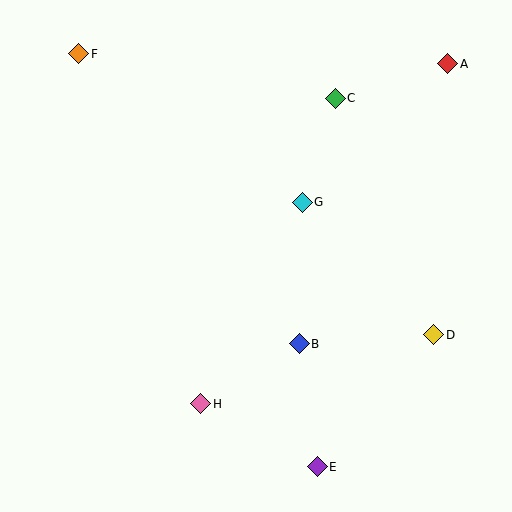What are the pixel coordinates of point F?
Point F is at (79, 54).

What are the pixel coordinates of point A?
Point A is at (448, 64).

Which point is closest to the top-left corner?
Point F is closest to the top-left corner.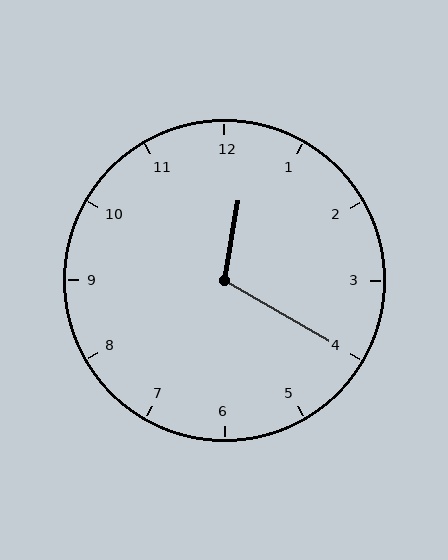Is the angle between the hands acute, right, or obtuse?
It is obtuse.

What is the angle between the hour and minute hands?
Approximately 110 degrees.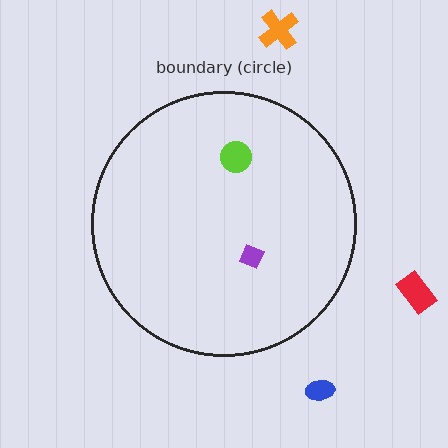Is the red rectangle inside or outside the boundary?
Outside.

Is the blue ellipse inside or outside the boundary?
Outside.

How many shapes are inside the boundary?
2 inside, 3 outside.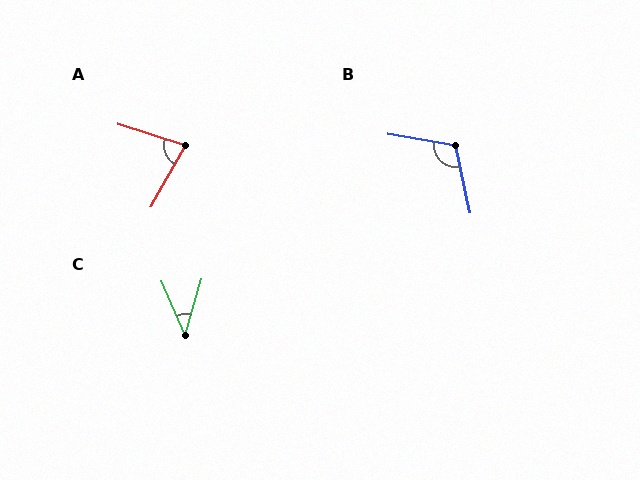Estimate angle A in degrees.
Approximately 78 degrees.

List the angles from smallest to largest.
C (39°), A (78°), B (112°).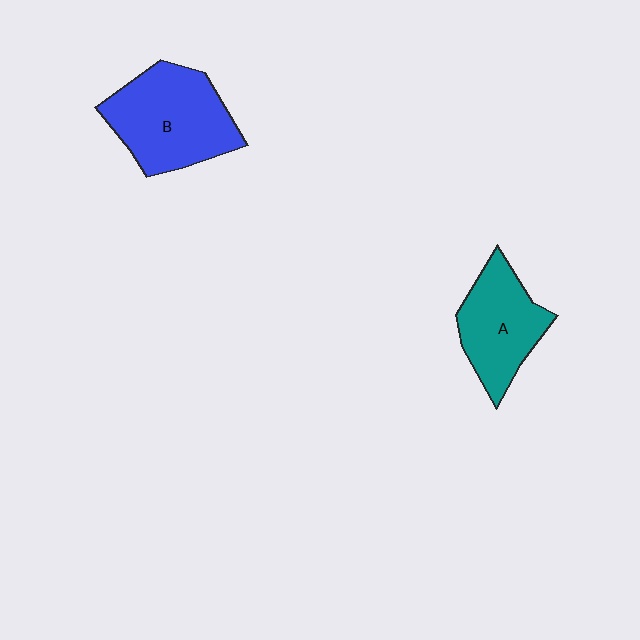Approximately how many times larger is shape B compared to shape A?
Approximately 1.3 times.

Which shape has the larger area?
Shape B (blue).